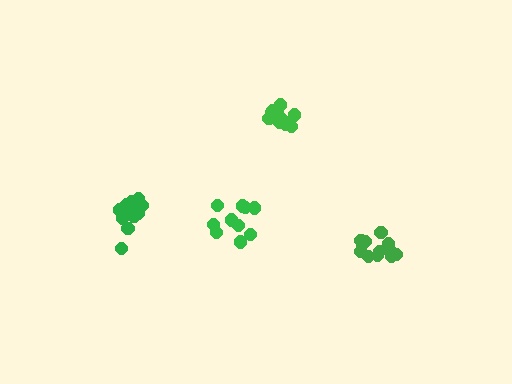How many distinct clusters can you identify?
There are 4 distinct clusters.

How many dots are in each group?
Group 1: 14 dots, Group 2: 10 dots, Group 3: 11 dots, Group 4: 13 dots (48 total).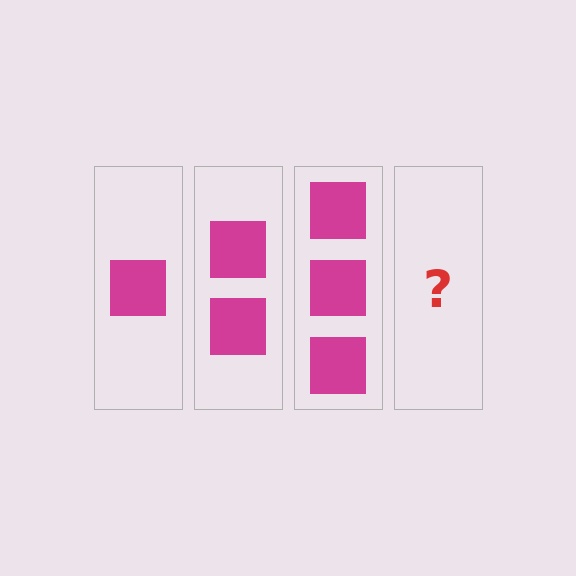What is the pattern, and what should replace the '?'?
The pattern is that each step adds one more square. The '?' should be 4 squares.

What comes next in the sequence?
The next element should be 4 squares.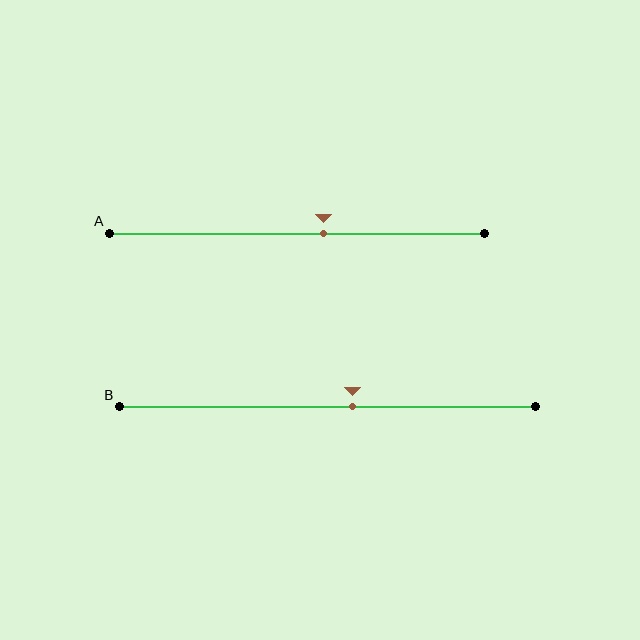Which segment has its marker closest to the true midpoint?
Segment B has its marker closest to the true midpoint.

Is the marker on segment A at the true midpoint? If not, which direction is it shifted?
No, the marker on segment A is shifted to the right by about 7% of the segment length.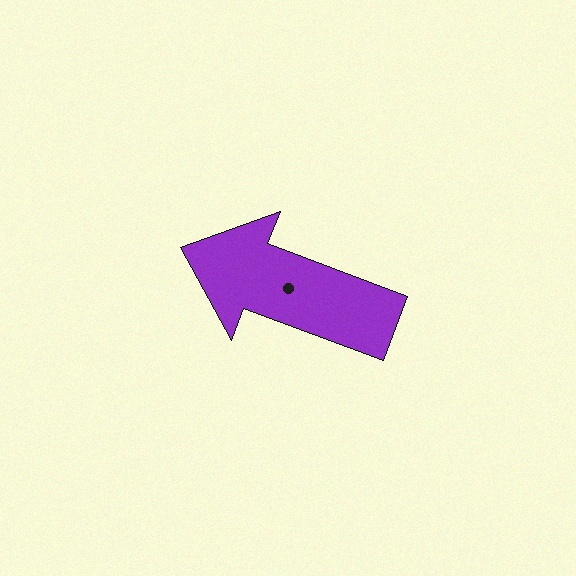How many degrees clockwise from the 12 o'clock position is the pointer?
Approximately 291 degrees.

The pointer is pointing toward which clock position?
Roughly 10 o'clock.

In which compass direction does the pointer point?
West.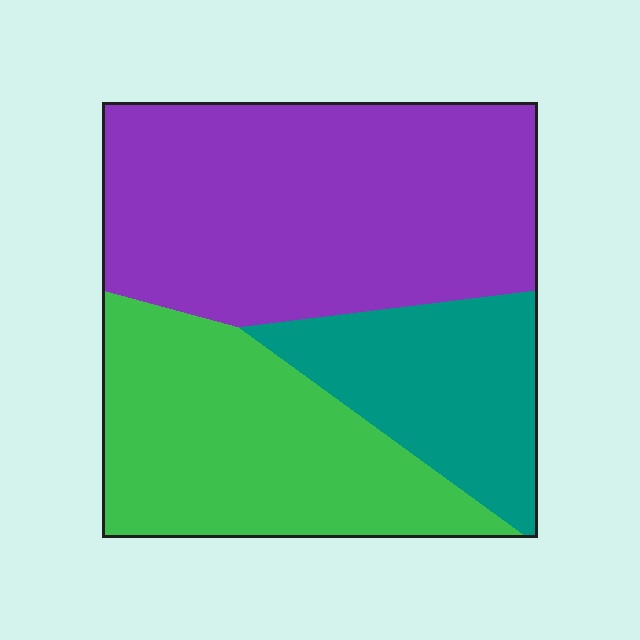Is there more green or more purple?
Purple.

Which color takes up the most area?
Purple, at roughly 45%.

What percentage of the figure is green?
Green covers about 30% of the figure.